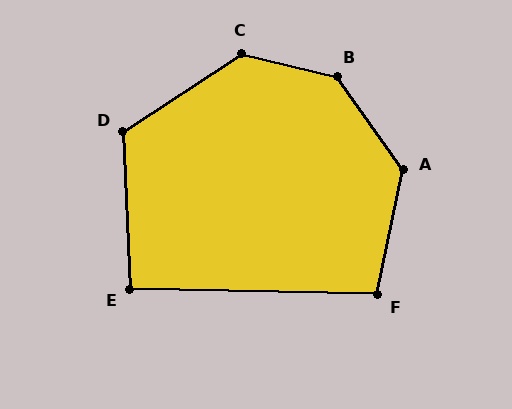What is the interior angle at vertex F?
Approximately 100 degrees (obtuse).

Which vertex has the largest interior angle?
B, at approximately 139 degrees.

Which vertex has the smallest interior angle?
E, at approximately 94 degrees.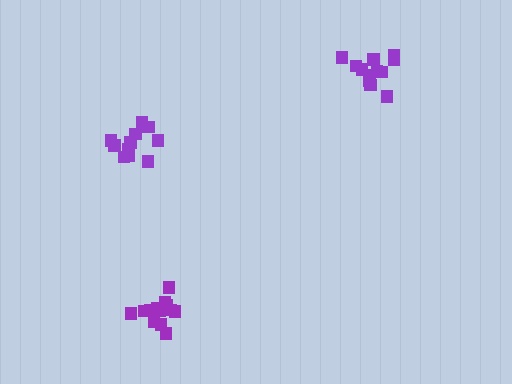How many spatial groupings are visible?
There are 3 spatial groupings.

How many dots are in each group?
Group 1: 13 dots, Group 2: 11 dots, Group 3: 12 dots (36 total).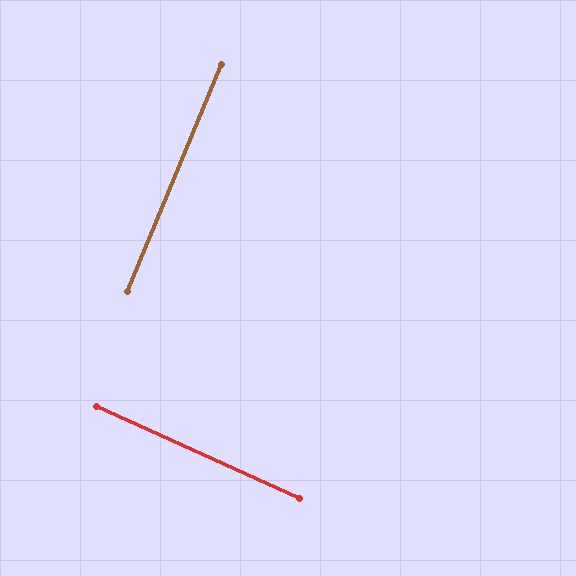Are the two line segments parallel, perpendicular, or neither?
Perpendicular — they meet at approximately 88°.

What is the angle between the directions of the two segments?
Approximately 88 degrees.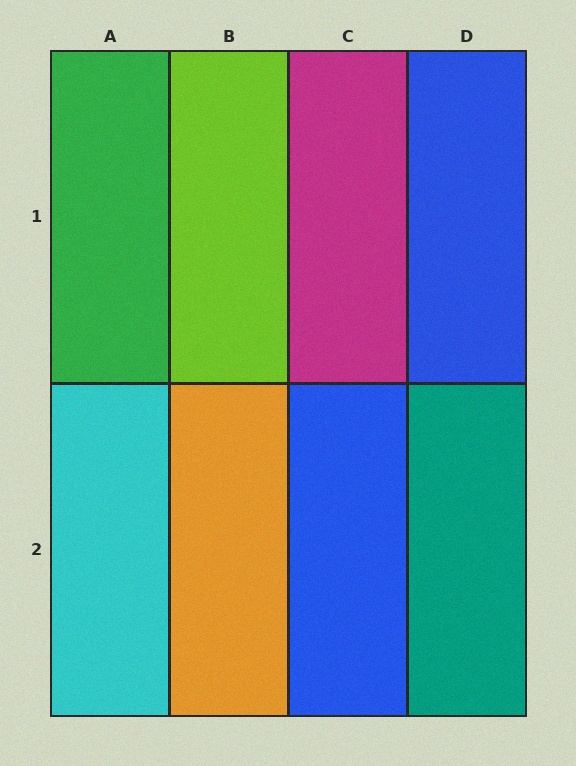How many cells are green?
1 cell is green.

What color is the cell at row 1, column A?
Green.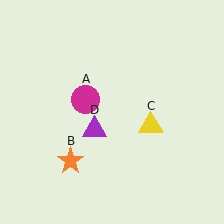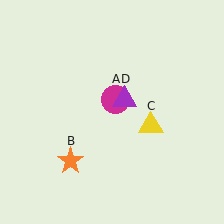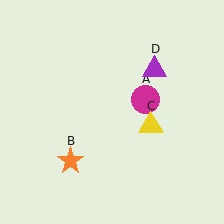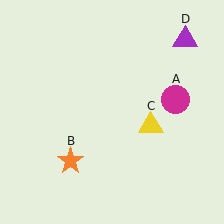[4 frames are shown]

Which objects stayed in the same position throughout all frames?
Orange star (object B) and yellow triangle (object C) remained stationary.